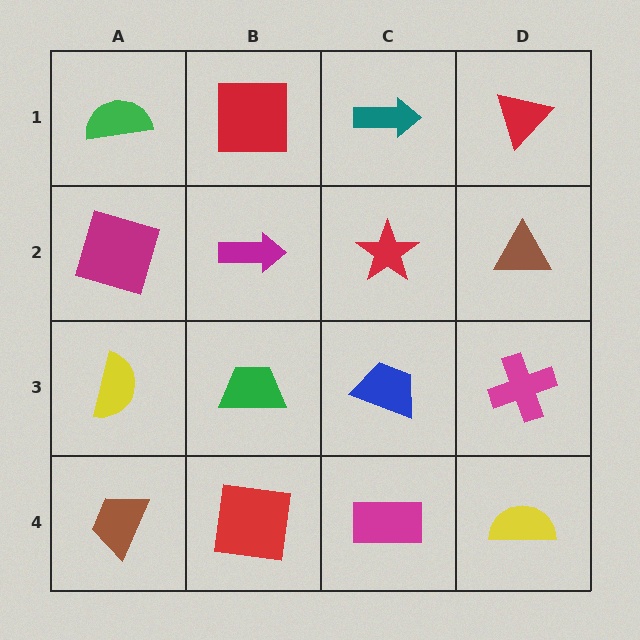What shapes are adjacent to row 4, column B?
A green trapezoid (row 3, column B), a brown trapezoid (row 4, column A), a magenta rectangle (row 4, column C).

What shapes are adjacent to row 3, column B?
A magenta arrow (row 2, column B), a red square (row 4, column B), a yellow semicircle (row 3, column A), a blue trapezoid (row 3, column C).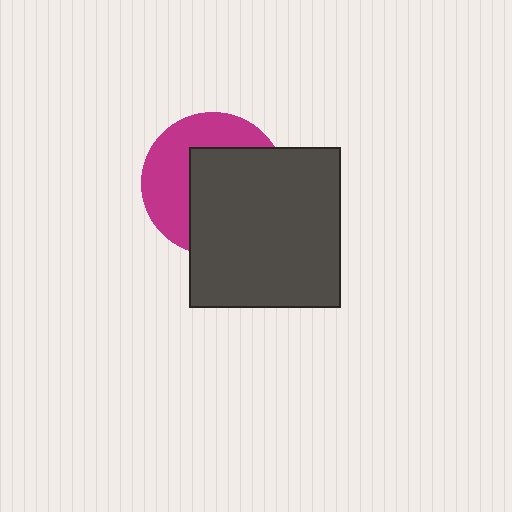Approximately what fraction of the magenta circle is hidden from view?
Roughly 56% of the magenta circle is hidden behind the dark gray rectangle.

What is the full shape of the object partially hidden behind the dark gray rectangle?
The partially hidden object is a magenta circle.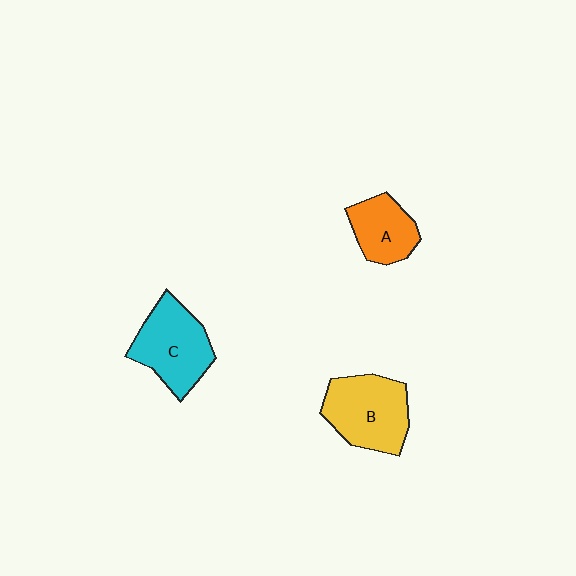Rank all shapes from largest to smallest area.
From largest to smallest: B (yellow), C (cyan), A (orange).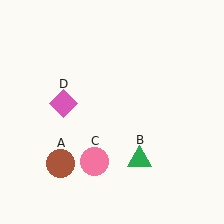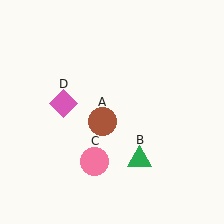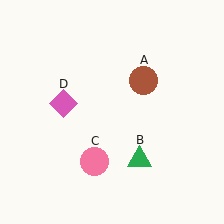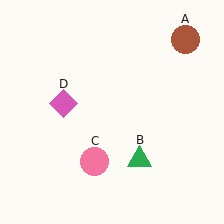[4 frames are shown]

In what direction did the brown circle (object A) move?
The brown circle (object A) moved up and to the right.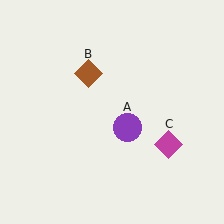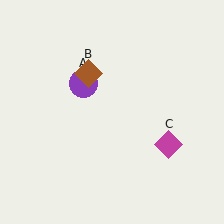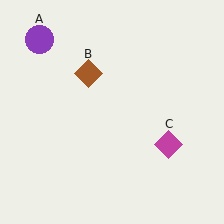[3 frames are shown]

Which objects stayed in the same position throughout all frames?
Brown diamond (object B) and magenta diamond (object C) remained stationary.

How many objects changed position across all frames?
1 object changed position: purple circle (object A).